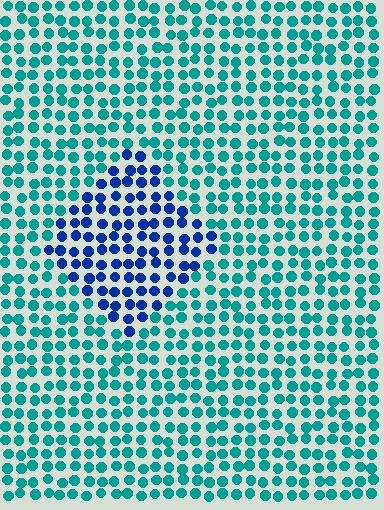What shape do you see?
I see a diamond.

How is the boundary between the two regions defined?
The boundary is defined purely by a slight shift in hue (about 46 degrees). Spacing, size, and orientation are identical on both sides.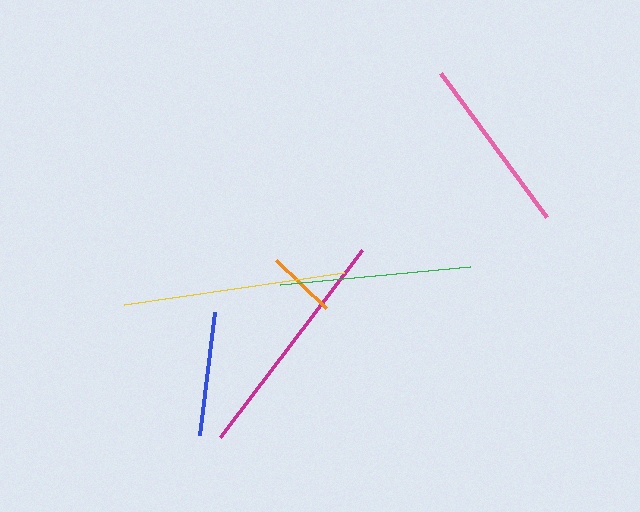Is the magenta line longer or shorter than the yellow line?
The magenta line is longer than the yellow line.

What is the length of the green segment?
The green segment is approximately 191 pixels long.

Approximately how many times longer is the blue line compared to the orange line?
The blue line is approximately 1.8 times the length of the orange line.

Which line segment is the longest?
The magenta line is the longest at approximately 235 pixels.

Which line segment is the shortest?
The orange line is the shortest at approximately 69 pixels.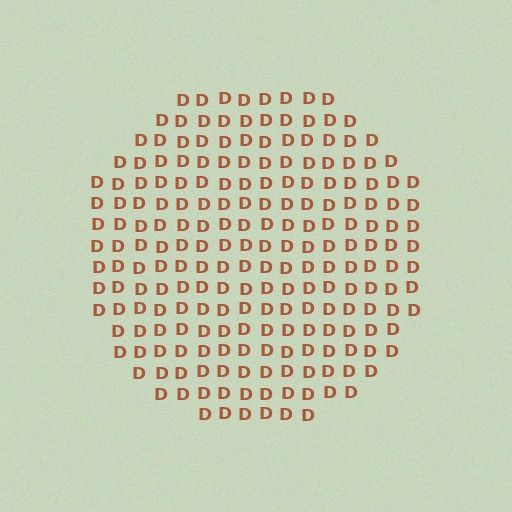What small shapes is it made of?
It is made of small letter D's.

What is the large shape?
The large shape is a circle.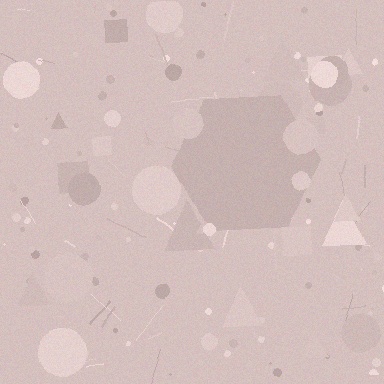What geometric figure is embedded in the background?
A hexagon is embedded in the background.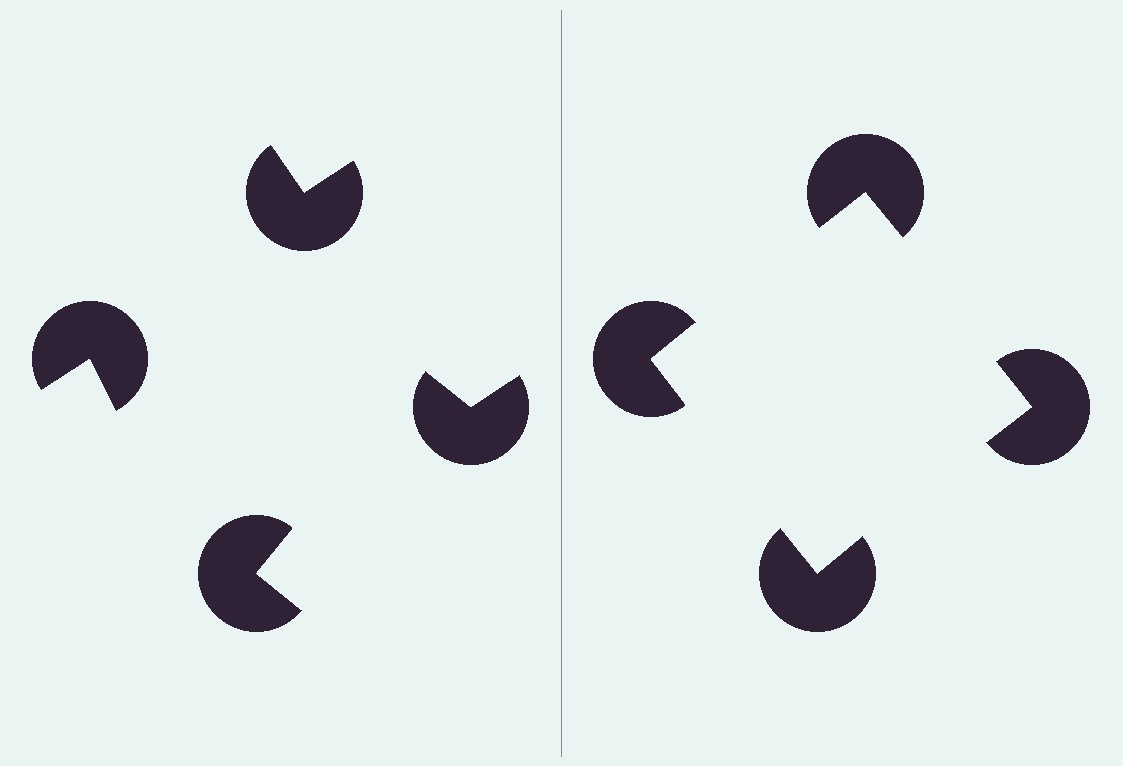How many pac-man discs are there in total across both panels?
8 — 4 on each side.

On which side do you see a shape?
An illusory square appears on the right side. On the left side the wedge cuts are rotated, so no coherent shape forms.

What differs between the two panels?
The pac-man discs are positioned identically on both sides; only the wedge orientations differ. On the right they align to a square; on the left they are misaligned.